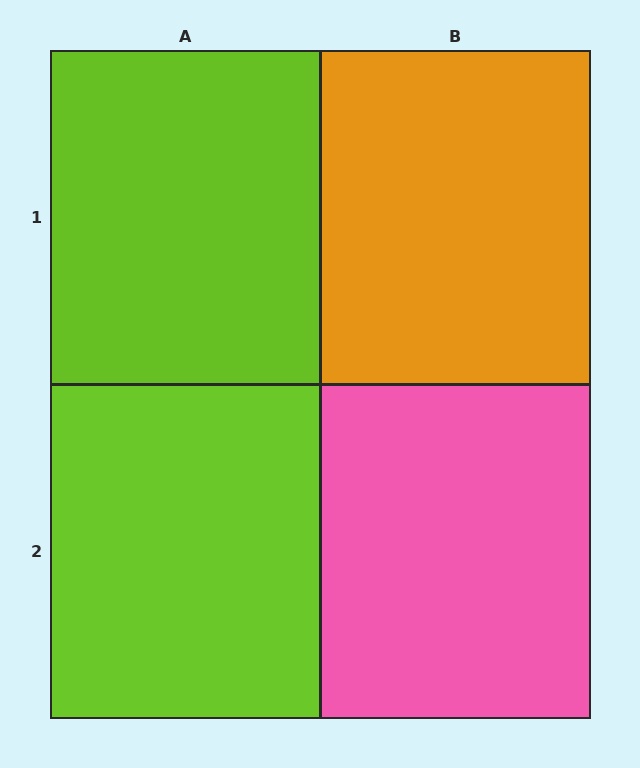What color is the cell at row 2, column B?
Pink.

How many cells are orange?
1 cell is orange.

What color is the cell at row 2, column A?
Lime.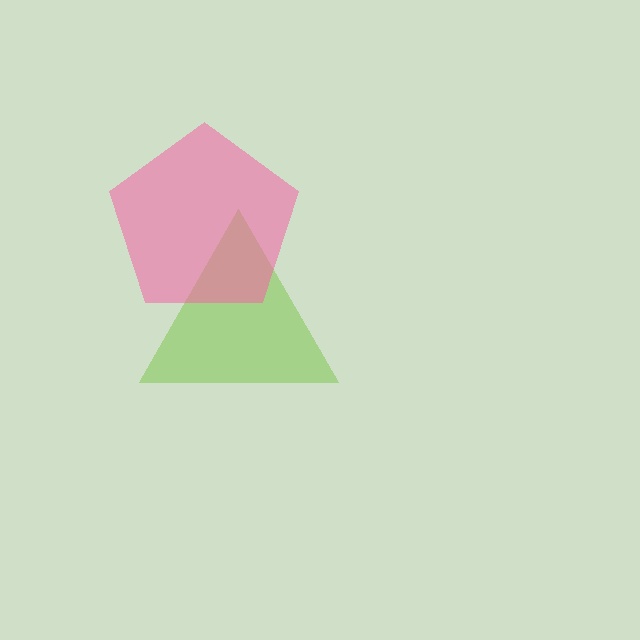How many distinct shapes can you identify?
There are 2 distinct shapes: a lime triangle, a pink pentagon.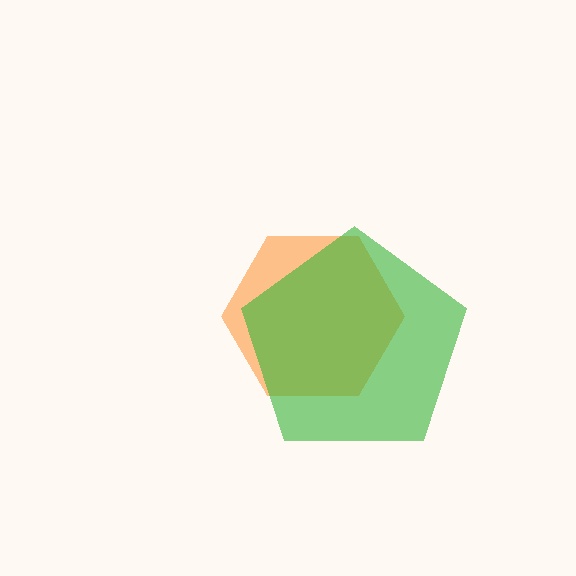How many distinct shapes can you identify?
There are 2 distinct shapes: an orange hexagon, a green pentagon.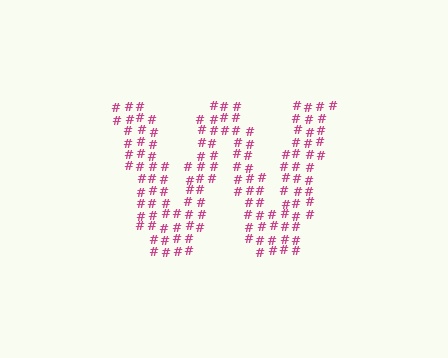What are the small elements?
The small elements are hash symbols.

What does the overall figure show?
The overall figure shows the letter W.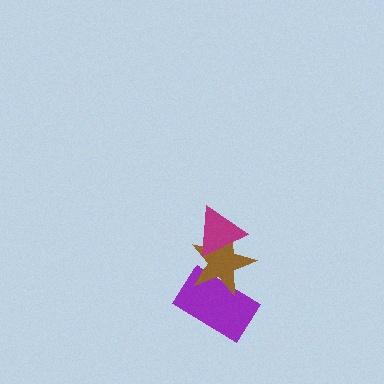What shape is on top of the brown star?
The magenta triangle is on top of the brown star.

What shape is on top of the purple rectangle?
The brown star is on top of the purple rectangle.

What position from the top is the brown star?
The brown star is 2nd from the top.